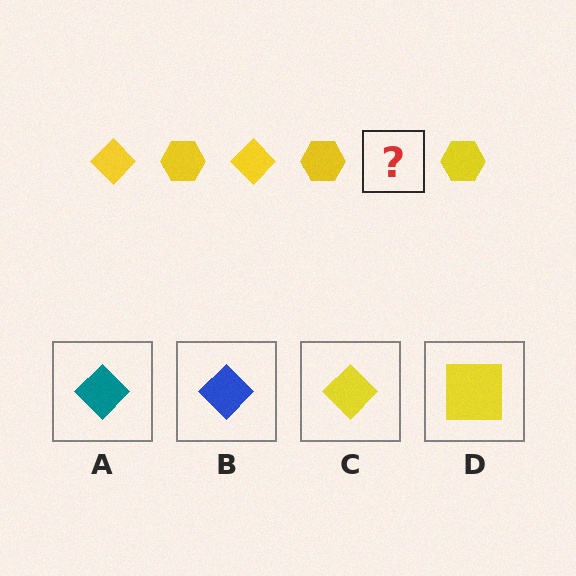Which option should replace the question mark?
Option C.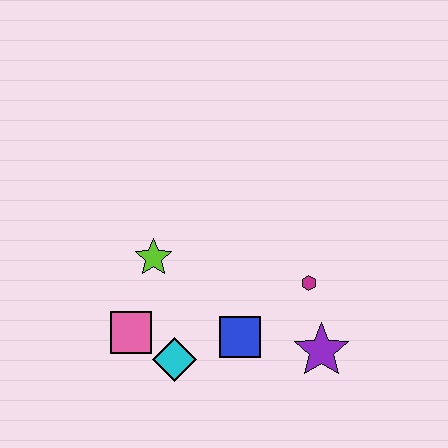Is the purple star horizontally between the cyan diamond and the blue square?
No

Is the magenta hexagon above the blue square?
Yes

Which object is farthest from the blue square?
The lime star is farthest from the blue square.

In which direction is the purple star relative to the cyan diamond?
The purple star is to the right of the cyan diamond.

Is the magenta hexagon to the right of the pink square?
Yes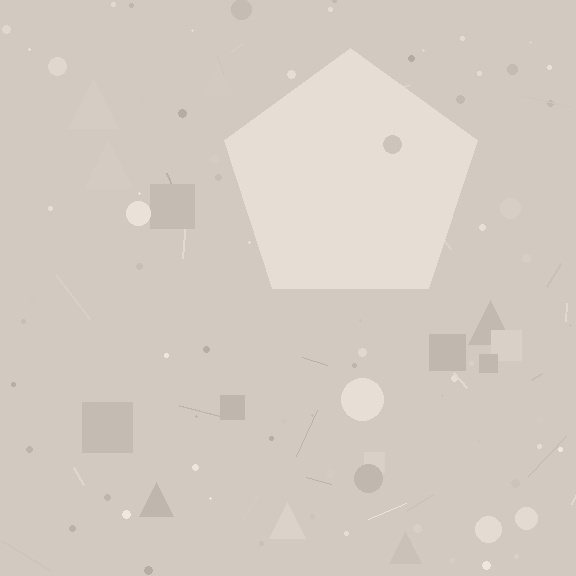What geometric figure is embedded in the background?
A pentagon is embedded in the background.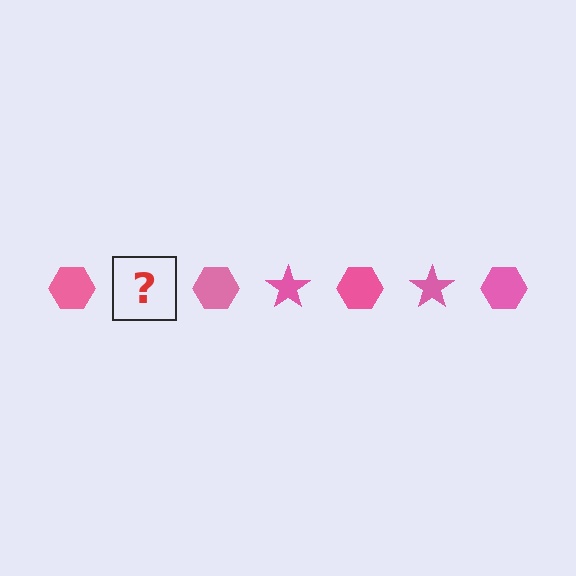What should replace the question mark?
The question mark should be replaced with a pink star.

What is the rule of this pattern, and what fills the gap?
The rule is that the pattern cycles through hexagon, star shapes in pink. The gap should be filled with a pink star.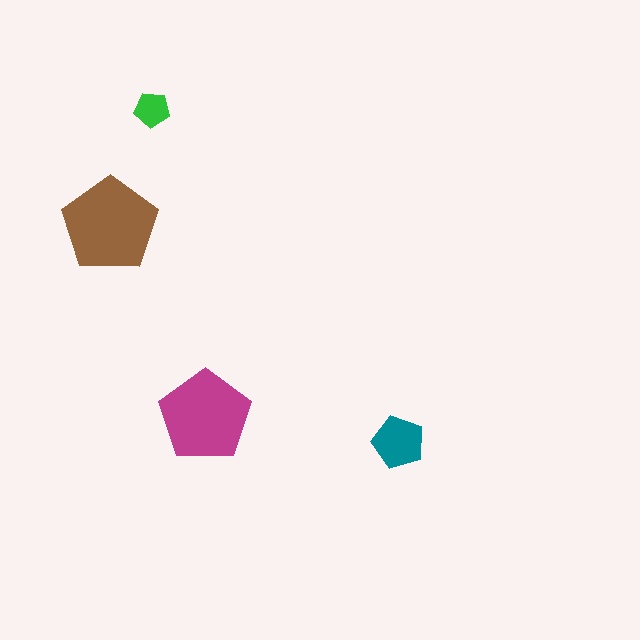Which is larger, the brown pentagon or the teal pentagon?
The brown one.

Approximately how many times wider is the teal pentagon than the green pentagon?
About 1.5 times wider.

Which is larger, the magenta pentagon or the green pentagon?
The magenta one.